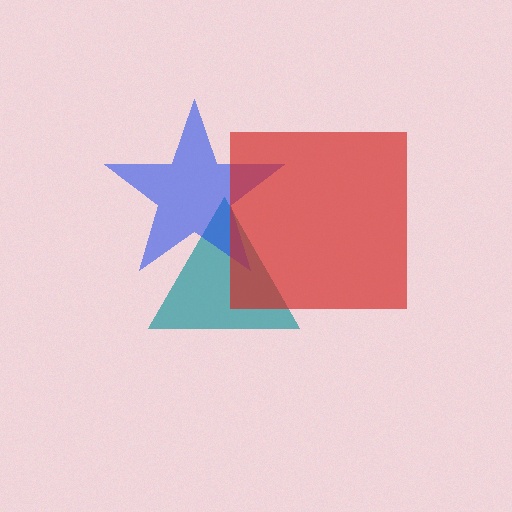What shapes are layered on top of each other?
The layered shapes are: a teal triangle, a blue star, a red square.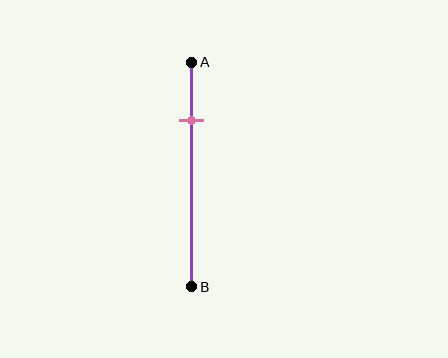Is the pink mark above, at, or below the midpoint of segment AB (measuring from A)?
The pink mark is above the midpoint of segment AB.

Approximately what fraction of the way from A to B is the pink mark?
The pink mark is approximately 25% of the way from A to B.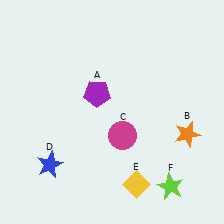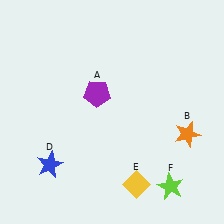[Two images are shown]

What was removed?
The magenta circle (C) was removed in Image 2.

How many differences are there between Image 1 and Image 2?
There is 1 difference between the two images.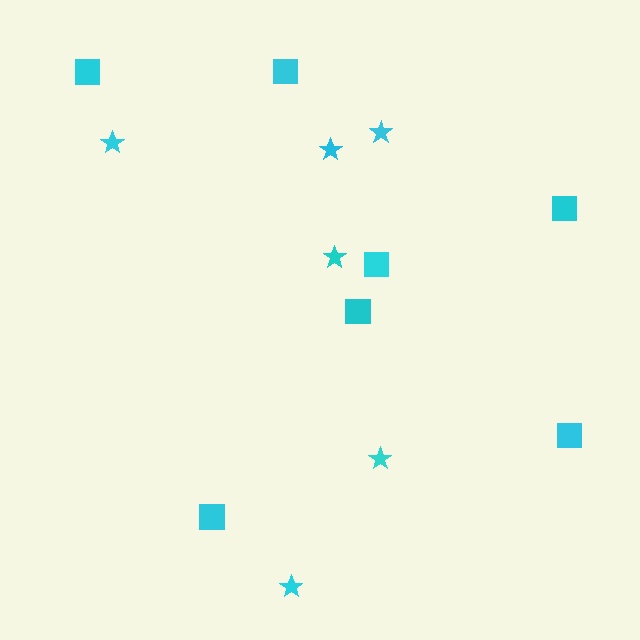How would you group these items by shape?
There are 2 groups: one group of squares (7) and one group of stars (6).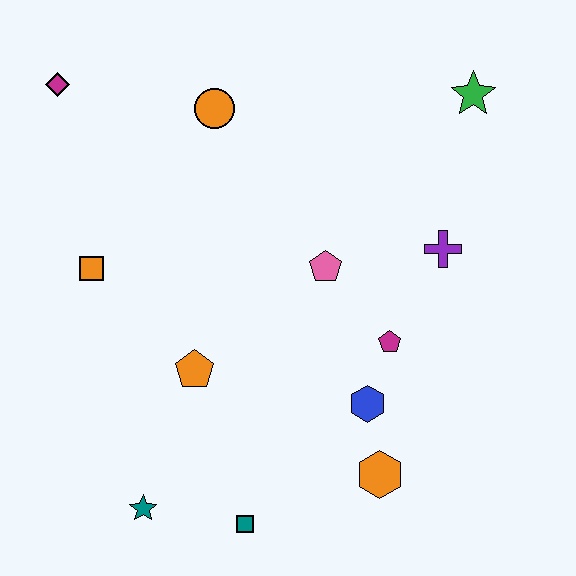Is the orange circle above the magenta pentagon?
Yes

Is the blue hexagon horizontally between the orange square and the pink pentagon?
No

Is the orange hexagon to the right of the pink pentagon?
Yes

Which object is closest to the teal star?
The teal square is closest to the teal star.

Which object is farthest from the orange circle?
The teal square is farthest from the orange circle.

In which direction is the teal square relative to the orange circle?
The teal square is below the orange circle.